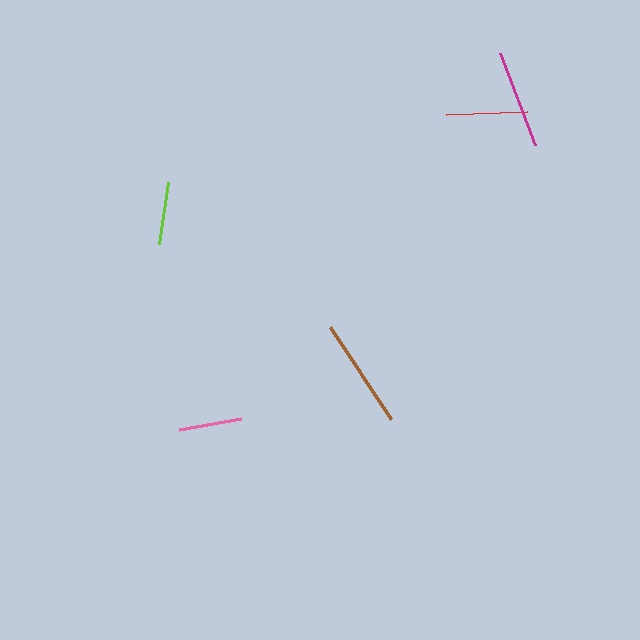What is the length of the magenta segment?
The magenta segment is approximately 99 pixels long.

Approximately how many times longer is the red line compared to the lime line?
The red line is approximately 1.3 times the length of the lime line.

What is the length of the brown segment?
The brown segment is approximately 110 pixels long.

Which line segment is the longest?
The brown line is the longest at approximately 110 pixels.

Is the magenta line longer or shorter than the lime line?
The magenta line is longer than the lime line.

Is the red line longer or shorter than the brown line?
The brown line is longer than the red line.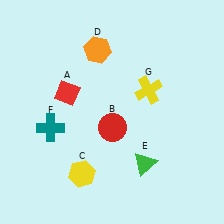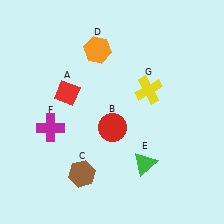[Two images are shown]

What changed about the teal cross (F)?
In Image 1, F is teal. In Image 2, it changed to magenta.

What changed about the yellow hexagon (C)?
In Image 1, C is yellow. In Image 2, it changed to brown.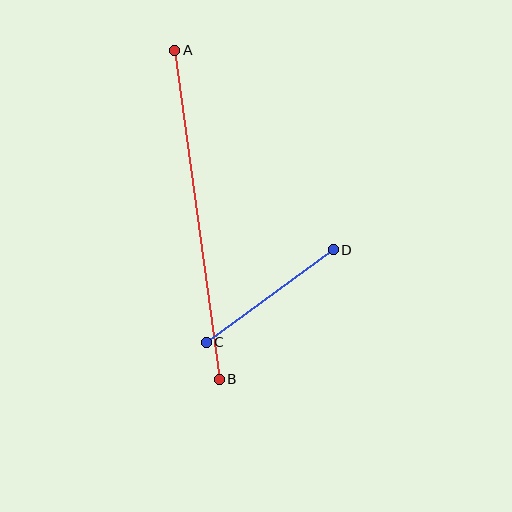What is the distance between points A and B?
The distance is approximately 332 pixels.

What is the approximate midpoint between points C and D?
The midpoint is at approximately (270, 296) pixels.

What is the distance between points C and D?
The distance is approximately 157 pixels.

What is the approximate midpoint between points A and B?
The midpoint is at approximately (197, 215) pixels.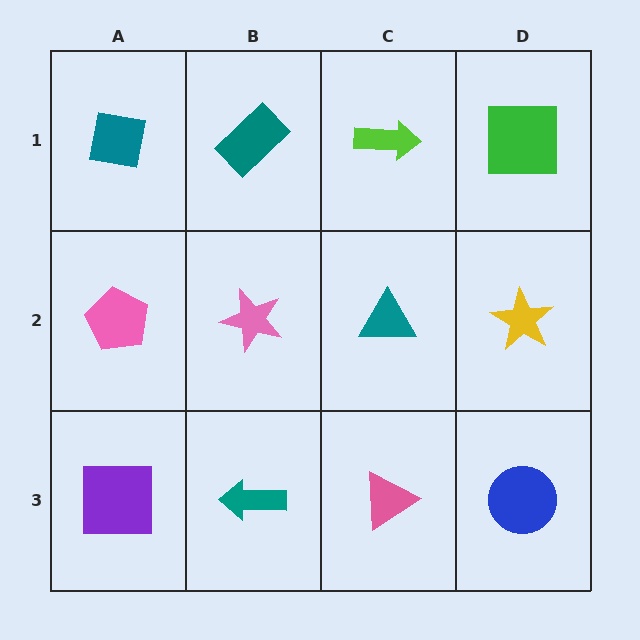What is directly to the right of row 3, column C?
A blue circle.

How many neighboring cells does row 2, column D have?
3.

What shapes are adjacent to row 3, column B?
A pink star (row 2, column B), a purple square (row 3, column A), a pink triangle (row 3, column C).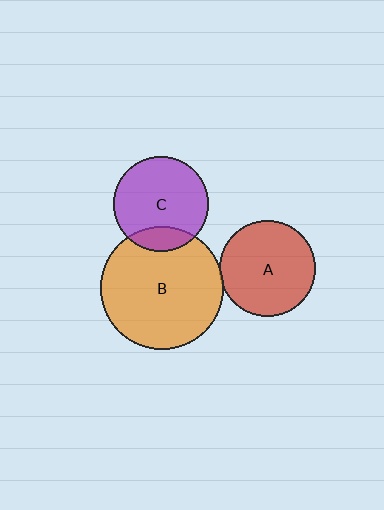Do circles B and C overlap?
Yes.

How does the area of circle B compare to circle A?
Approximately 1.6 times.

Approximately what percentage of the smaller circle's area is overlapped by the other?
Approximately 15%.